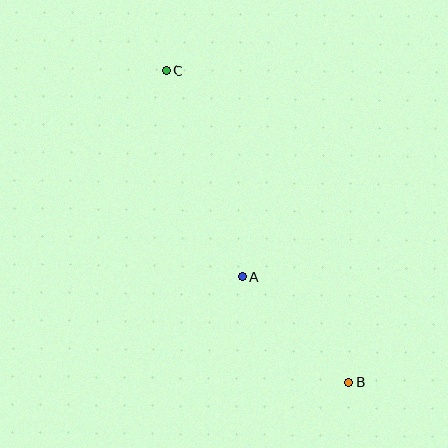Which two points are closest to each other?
Points A and B are closest to each other.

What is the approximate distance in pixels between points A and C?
The distance between A and C is approximately 220 pixels.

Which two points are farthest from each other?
Points B and C are farthest from each other.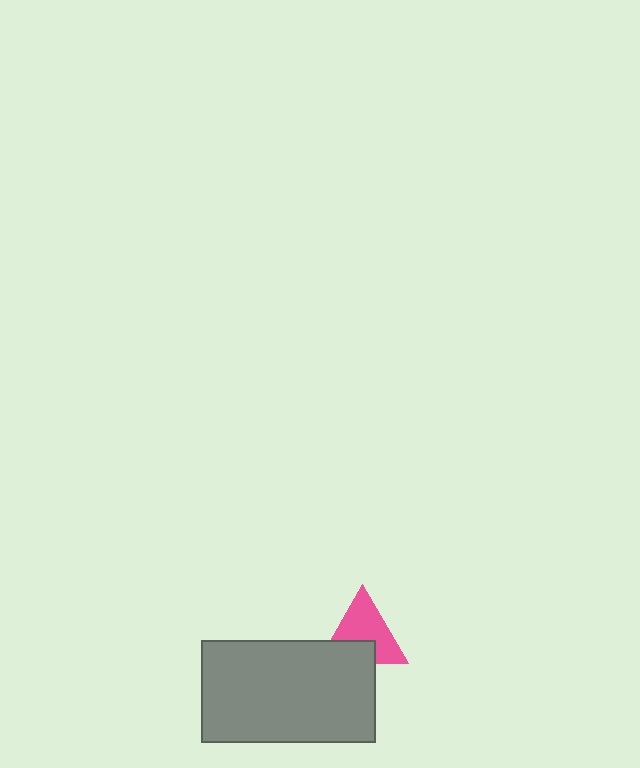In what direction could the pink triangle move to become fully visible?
The pink triangle could move up. That would shift it out from behind the gray rectangle entirely.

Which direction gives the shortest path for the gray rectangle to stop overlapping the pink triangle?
Moving down gives the shortest separation.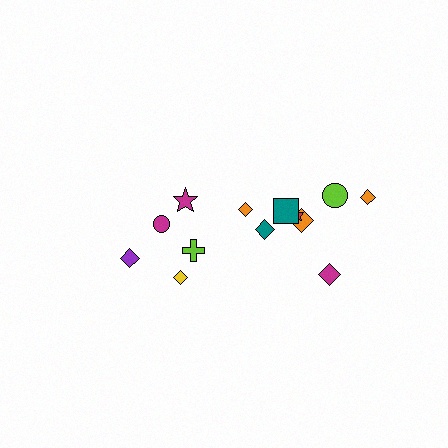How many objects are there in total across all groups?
There are 13 objects.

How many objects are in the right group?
There are 8 objects.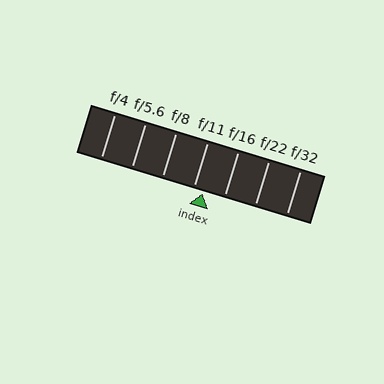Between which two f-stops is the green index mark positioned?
The index mark is between f/11 and f/16.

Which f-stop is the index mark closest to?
The index mark is closest to f/11.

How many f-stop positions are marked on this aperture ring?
There are 7 f-stop positions marked.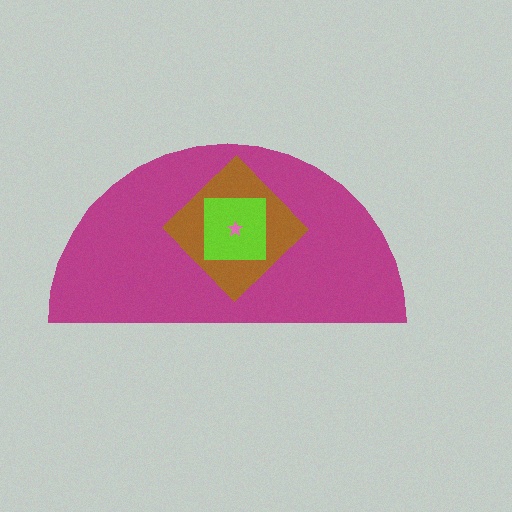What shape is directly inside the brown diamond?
The lime square.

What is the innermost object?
The pink star.